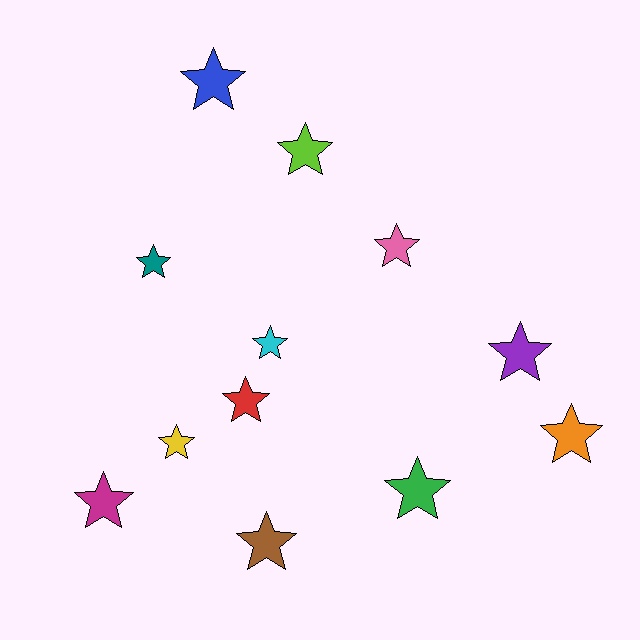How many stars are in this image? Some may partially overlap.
There are 12 stars.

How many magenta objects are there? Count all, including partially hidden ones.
There is 1 magenta object.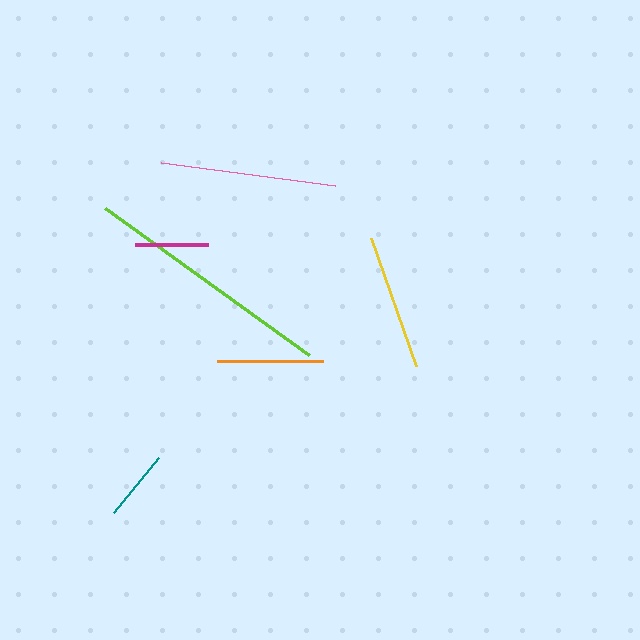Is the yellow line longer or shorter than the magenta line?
The yellow line is longer than the magenta line.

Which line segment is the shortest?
The teal line is the shortest at approximately 72 pixels.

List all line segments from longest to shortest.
From longest to shortest: lime, pink, yellow, orange, magenta, teal.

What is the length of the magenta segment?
The magenta segment is approximately 73 pixels long.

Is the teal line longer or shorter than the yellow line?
The yellow line is longer than the teal line.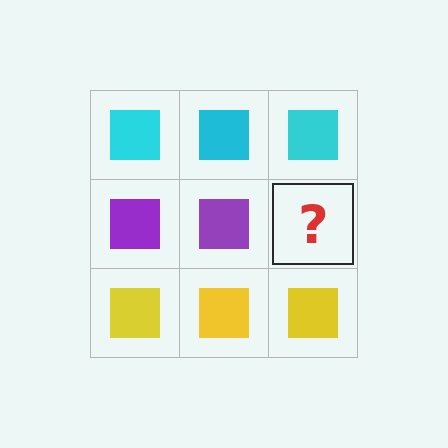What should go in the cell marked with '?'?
The missing cell should contain a purple square.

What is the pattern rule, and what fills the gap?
The rule is that each row has a consistent color. The gap should be filled with a purple square.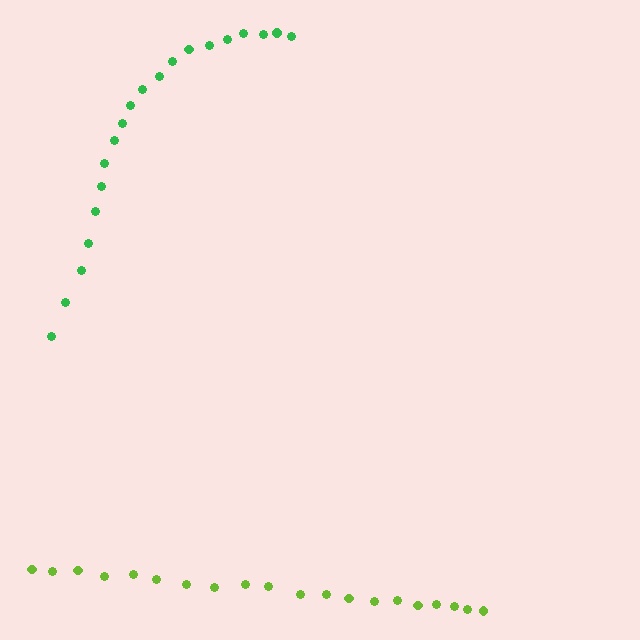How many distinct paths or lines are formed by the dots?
There are 2 distinct paths.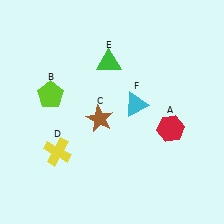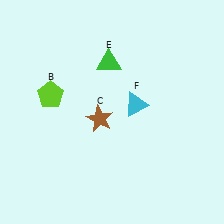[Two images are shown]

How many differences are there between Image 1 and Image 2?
There are 2 differences between the two images.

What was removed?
The red hexagon (A), the yellow cross (D) were removed in Image 2.